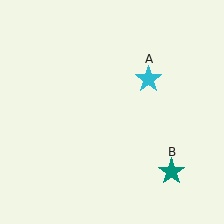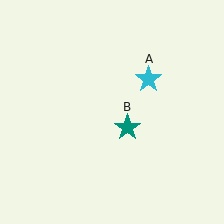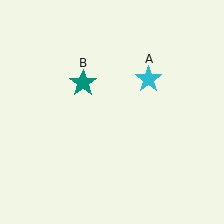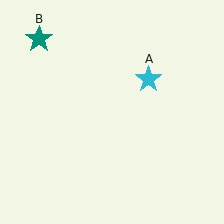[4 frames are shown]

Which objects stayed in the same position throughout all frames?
Cyan star (object A) remained stationary.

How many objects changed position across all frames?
1 object changed position: teal star (object B).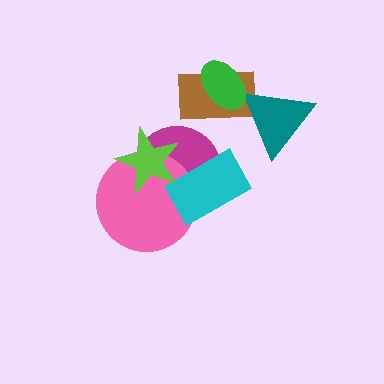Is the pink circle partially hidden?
Yes, it is partially covered by another shape.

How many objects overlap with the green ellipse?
1 object overlaps with the green ellipse.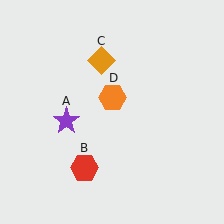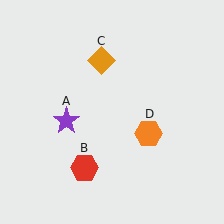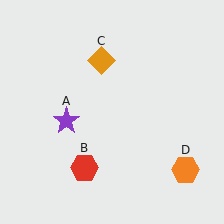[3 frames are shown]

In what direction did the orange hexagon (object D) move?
The orange hexagon (object D) moved down and to the right.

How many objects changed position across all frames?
1 object changed position: orange hexagon (object D).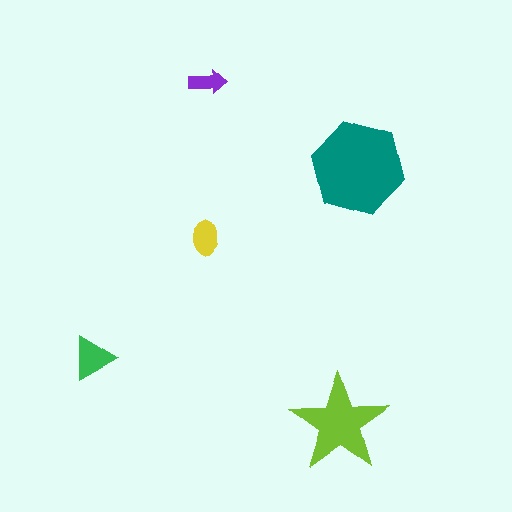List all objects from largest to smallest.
The teal hexagon, the lime star, the green triangle, the yellow ellipse, the purple arrow.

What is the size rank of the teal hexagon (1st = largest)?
1st.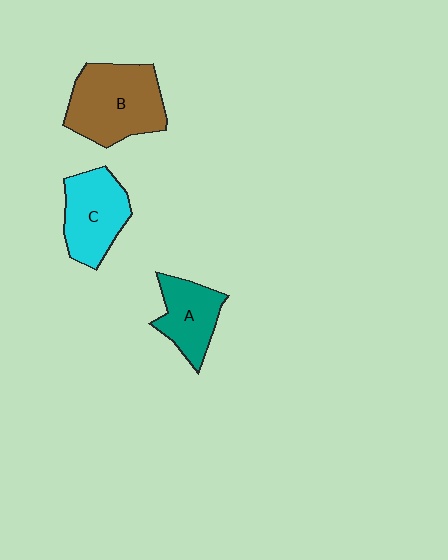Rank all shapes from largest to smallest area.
From largest to smallest: B (brown), C (cyan), A (teal).